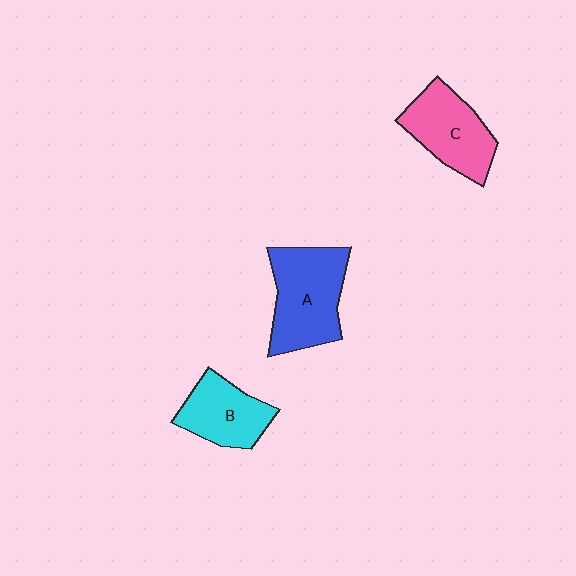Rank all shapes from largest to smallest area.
From largest to smallest: A (blue), C (pink), B (cyan).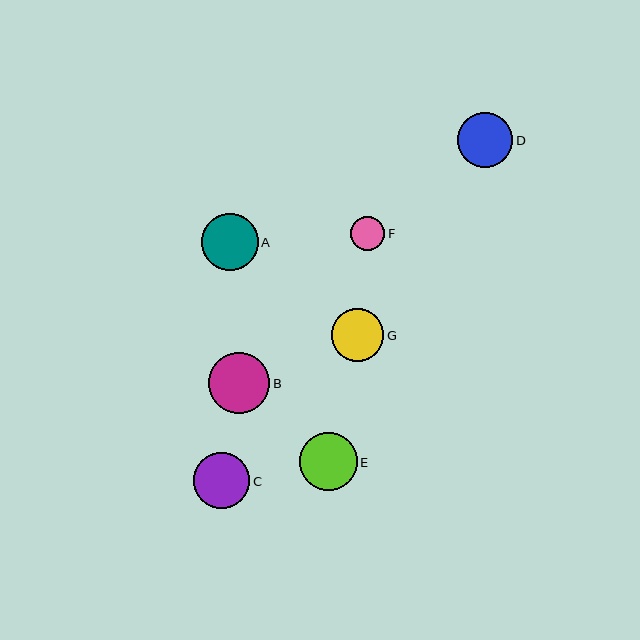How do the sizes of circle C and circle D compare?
Circle C and circle D are approximately the same size.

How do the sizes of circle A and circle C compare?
Circle A and circle C are approximately the same size.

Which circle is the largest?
Circle B is the largest with a size of approximately 61 pixels.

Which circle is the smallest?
Circle F is the smallest with a size of approximately 34 pixels.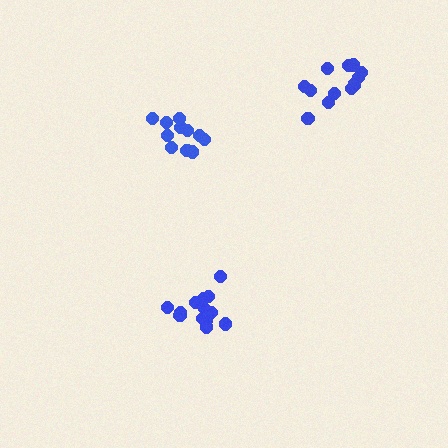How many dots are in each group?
Group 1: 13 dots, Group 2: 13 dots, Group 3: 11 dots (37 total).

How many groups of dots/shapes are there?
There are 3 groups.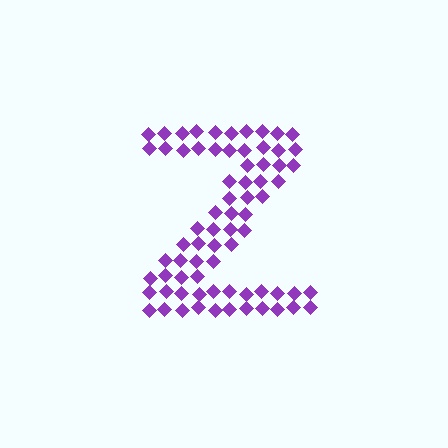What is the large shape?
The large shape is the letter Z.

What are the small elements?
The small elements are diamonds.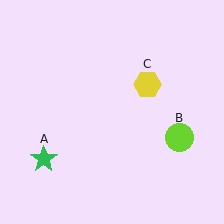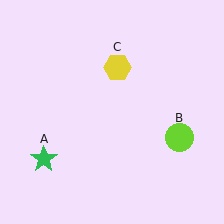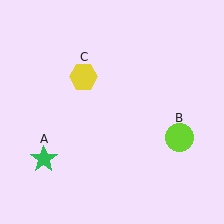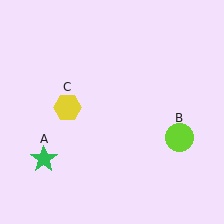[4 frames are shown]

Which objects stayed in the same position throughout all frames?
Green star (object A) and lime circle (object B) remained stationary.